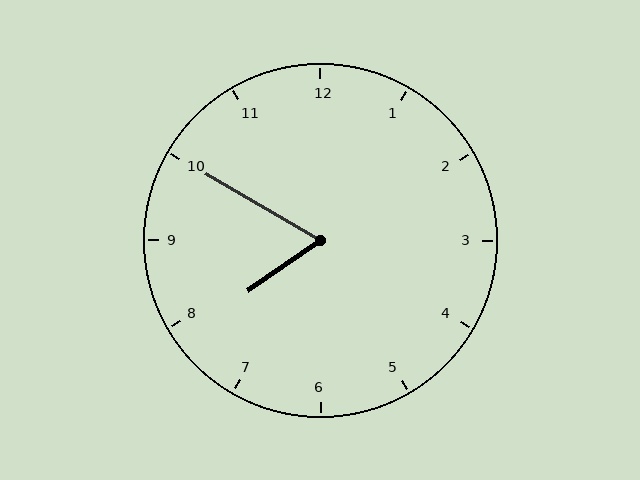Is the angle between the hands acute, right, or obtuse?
It is acute.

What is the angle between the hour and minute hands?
Approximately 65 degrees.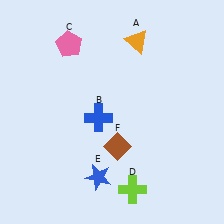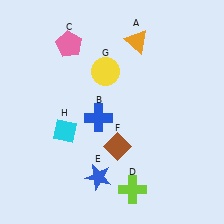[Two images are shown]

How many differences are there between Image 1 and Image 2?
There are 2 differences between the two images.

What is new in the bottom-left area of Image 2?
A cyan diamond (H) was added in the bottom-left area of Image 2.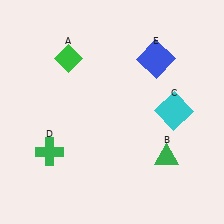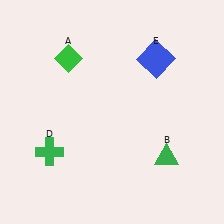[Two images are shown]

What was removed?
The cyan square (C) was removed in Image 2.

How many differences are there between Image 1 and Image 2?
There is 1 difference between the two images.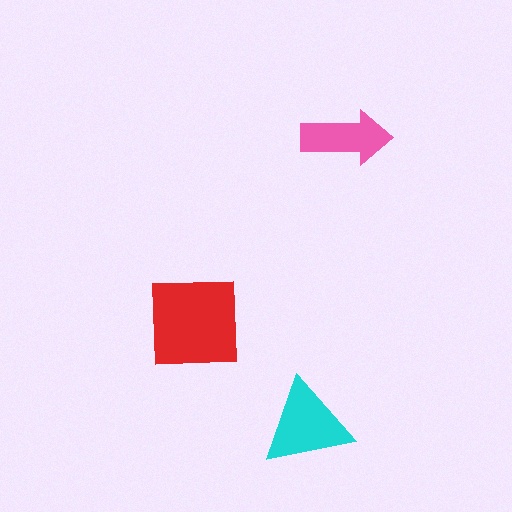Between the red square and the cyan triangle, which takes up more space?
The red square.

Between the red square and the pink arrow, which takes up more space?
The red square.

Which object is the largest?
The red square.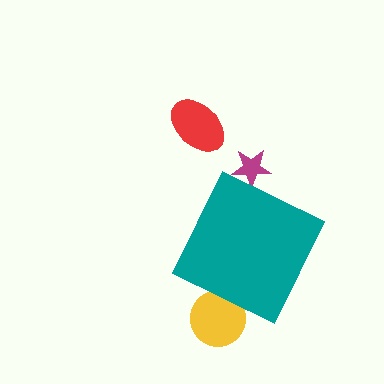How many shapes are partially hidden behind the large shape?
2 shapes are partially hidden.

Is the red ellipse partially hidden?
No, the red ellipse is fully visible.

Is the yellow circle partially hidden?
Yes, the yellow circle is partially hidden behind the teal diamond.